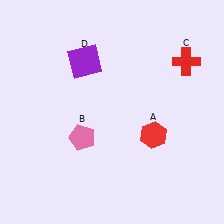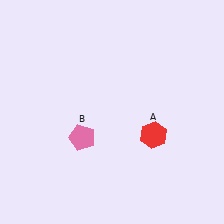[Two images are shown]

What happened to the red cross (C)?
The red cross (C) was removed in Image 2. It was in the top-right area of Image 1.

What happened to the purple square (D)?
The purple square (D) was removed in Image 2. It was in the top-left area of Image 1.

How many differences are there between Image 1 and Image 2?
There are 2 differences between the two images.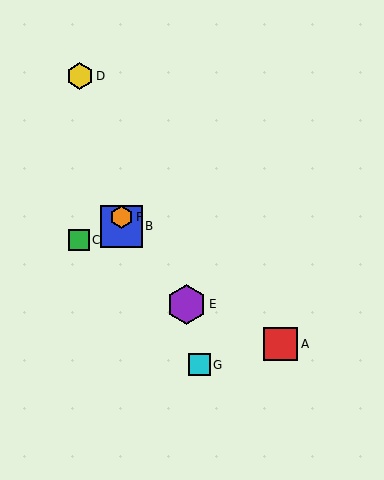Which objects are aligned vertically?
Objects B, F are aligned vertically.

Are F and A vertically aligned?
No, F is at x≈121 and A is at x≈281.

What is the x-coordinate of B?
Object B is at x≈121.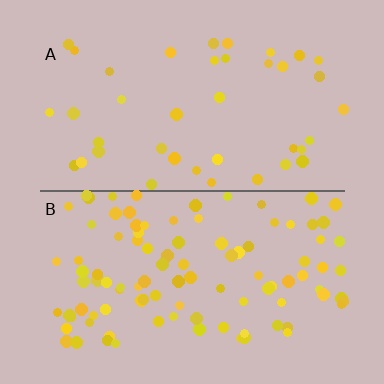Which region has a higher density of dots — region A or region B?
B (the bottom).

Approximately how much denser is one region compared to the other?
Approximately 2.5× — region B over region A.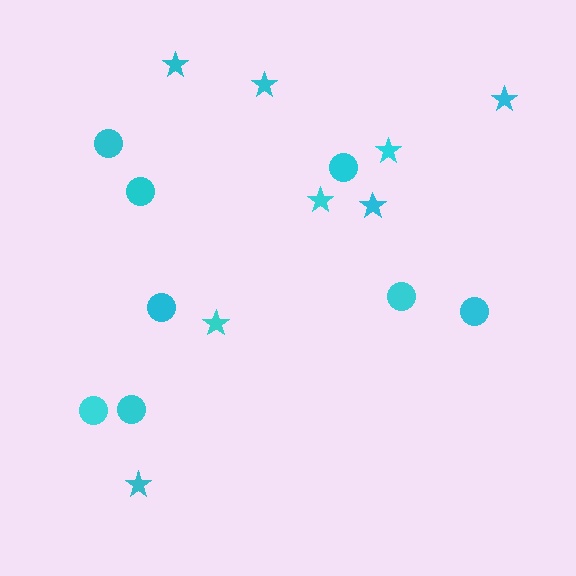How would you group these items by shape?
There are 2 groups: one group of circles (8) and one group of stars (8).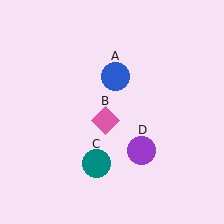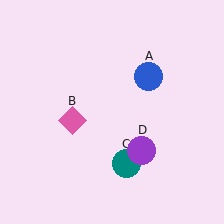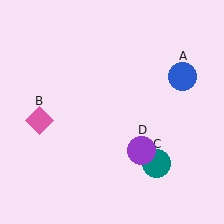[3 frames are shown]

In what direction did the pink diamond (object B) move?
The pink diamond (object B) moved left.